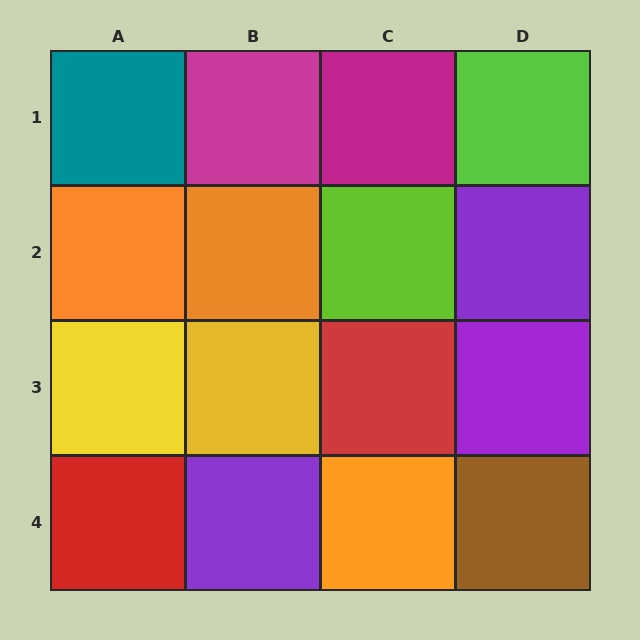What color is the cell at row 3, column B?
Yellow.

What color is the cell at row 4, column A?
Red.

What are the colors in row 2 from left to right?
Orange, orange, lime, purple.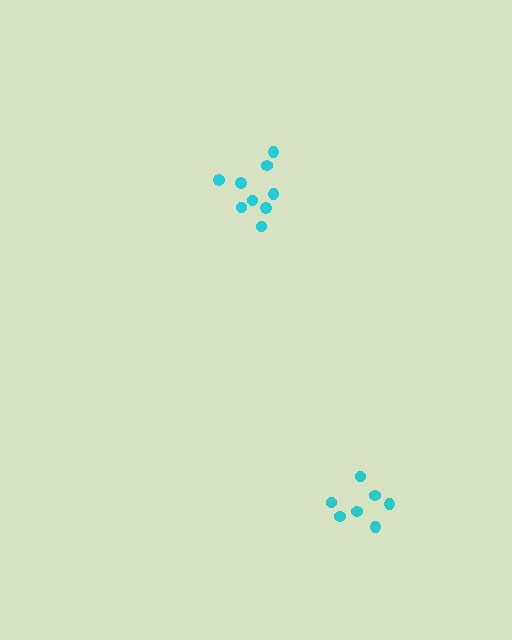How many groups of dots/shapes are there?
There are 2 groups.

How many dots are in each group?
Group 1: 9 dots, Group 2: 7 dots (16 total).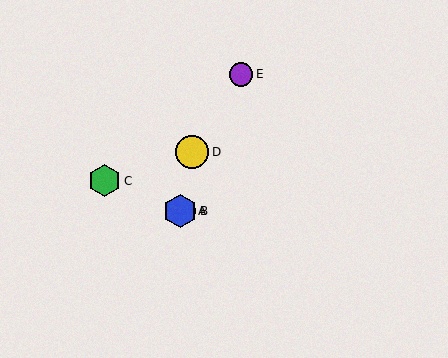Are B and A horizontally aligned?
Yes, both are at y≈211.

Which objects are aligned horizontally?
Objects A, B are aligned horizontally.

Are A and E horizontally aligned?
No, A is at y≈211 and E is at y≈74.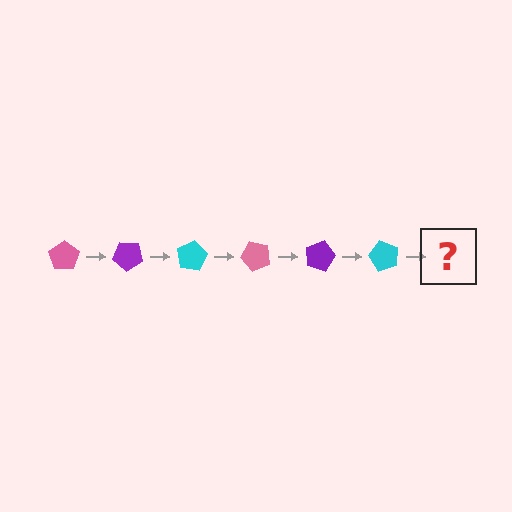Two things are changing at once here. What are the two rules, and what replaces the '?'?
The two rules are that it rotates 40 degrees each step and the color cycles through pink, purple, and cyan. The '?' should be a pink pentagon, rotated 240 degrees from the start.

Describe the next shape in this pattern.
It should be a pink pentagon, rotated 240 degrees from the start.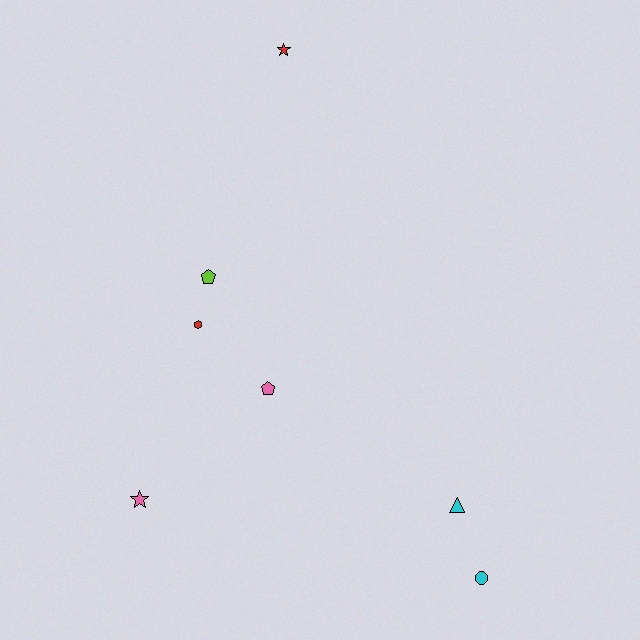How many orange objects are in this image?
There are no orange objects.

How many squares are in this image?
There are no squares.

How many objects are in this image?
There are 7 objects.